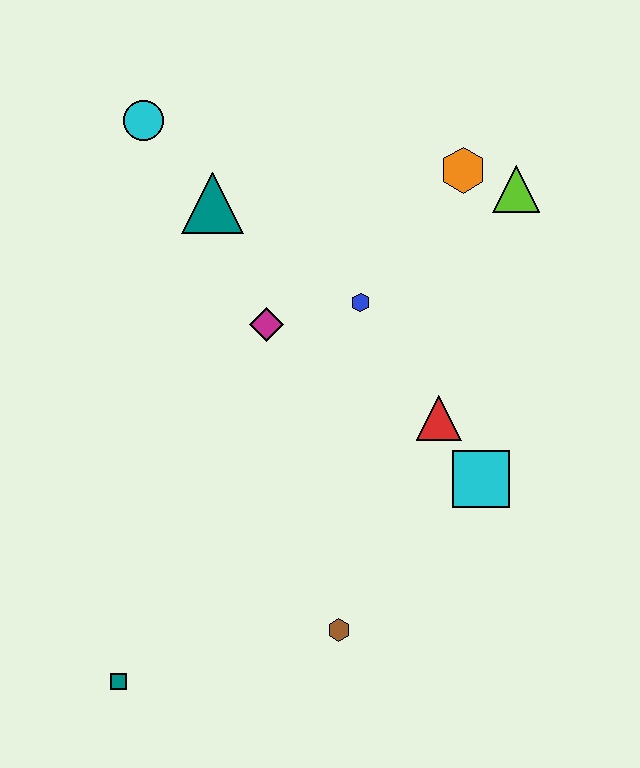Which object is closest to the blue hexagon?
The magenta diamond is closest to the blue hexagon.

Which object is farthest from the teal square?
The lime triangle is farthest from the teal square.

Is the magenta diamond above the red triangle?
Yes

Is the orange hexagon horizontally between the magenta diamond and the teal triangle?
No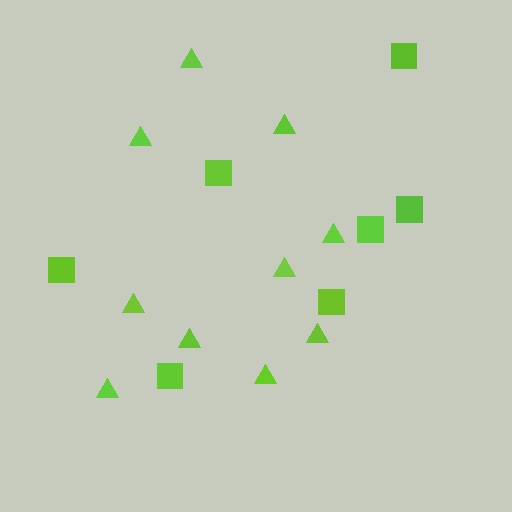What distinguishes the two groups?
There are 2 groups: one group of triangles (10) and one group of squares (7).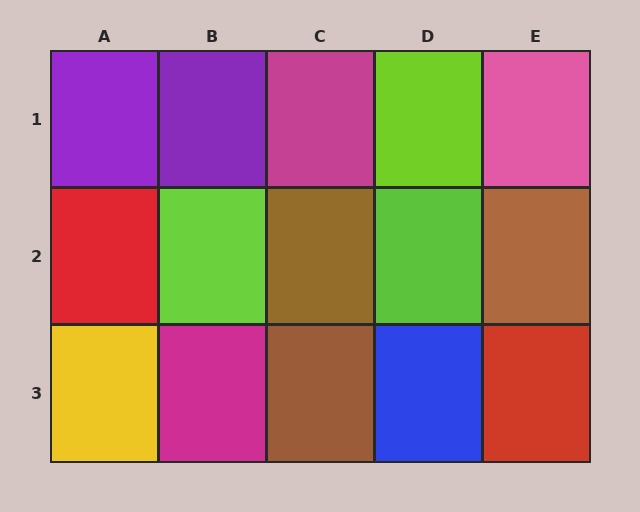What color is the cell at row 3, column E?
Red.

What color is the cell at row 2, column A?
Red.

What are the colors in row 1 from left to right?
Purple, purple, magenta, lime, pink.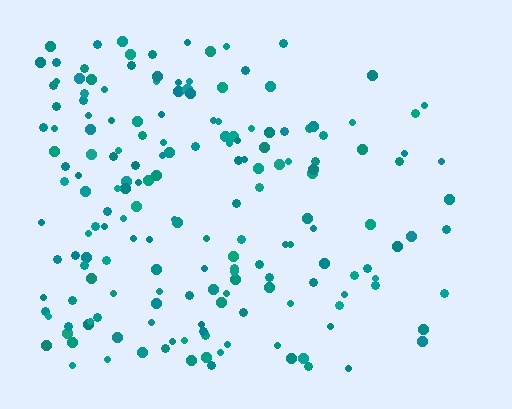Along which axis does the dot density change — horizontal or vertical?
Horizontal.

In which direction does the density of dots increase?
From right to left, with the left side densest.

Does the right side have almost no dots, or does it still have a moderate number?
Still a moderate number, just noticeably fewer than the left.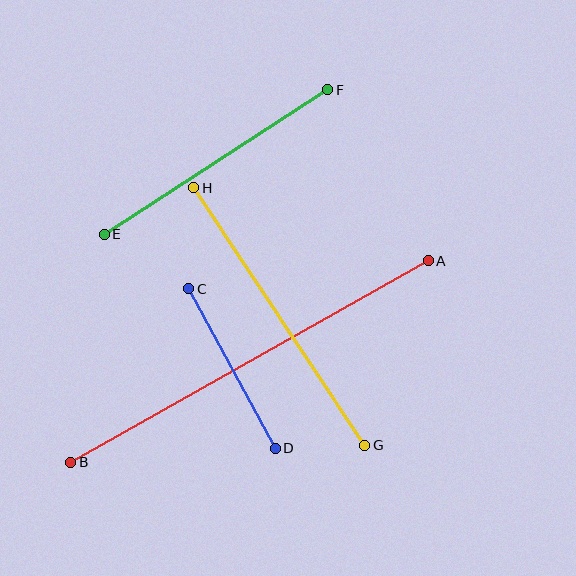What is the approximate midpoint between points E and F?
The midpoint is at approximately (216, 162) pixels.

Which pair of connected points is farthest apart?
Points A and B are farthest apart.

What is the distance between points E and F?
The distance is approximately 266 pixels.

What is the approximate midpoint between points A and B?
The midpoint is at approximately (249, 362) pixels.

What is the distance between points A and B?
The distance is approximately 410 pixels.